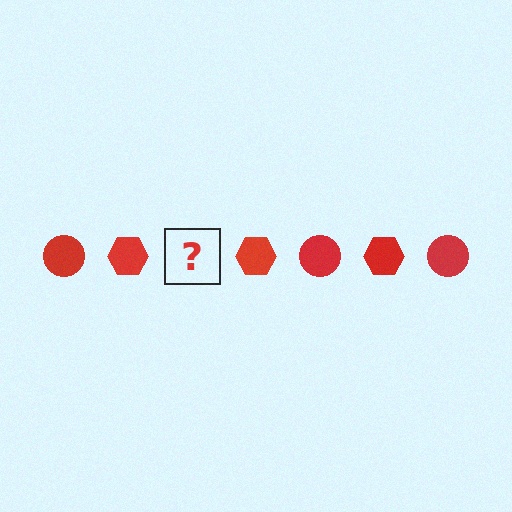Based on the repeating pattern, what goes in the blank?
The blank should be a red circle.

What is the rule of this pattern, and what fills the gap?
The rule is that the pattern cycles through circle, hexagon shapes in red. The gap should be filled with a red circle.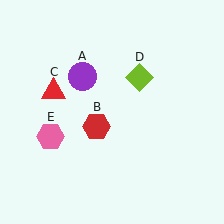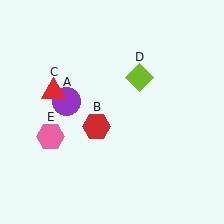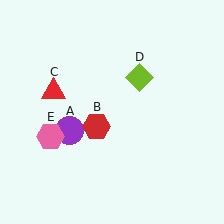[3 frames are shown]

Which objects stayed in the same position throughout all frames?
Red hexagon (object B) and red triangle (object C) and lime diamond (object D) and pink hexagon (object E) remained stationary.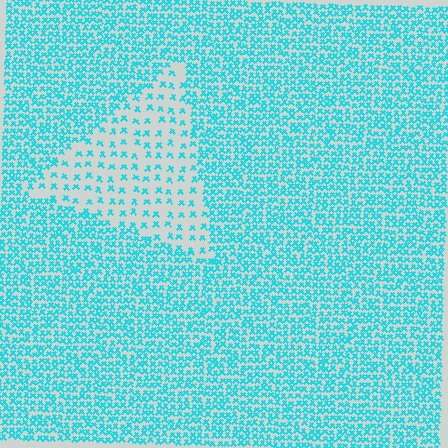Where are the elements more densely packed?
The elements are more densely packed outside the triangle boundary.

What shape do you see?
I see a triangle.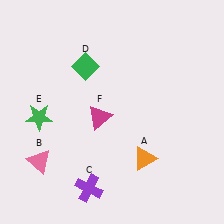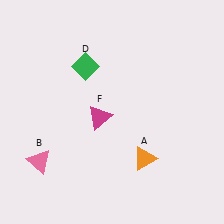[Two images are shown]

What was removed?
The purple cross (C), the green star (E) were removed in Image 2.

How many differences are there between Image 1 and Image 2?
There are 2 differences between the two images.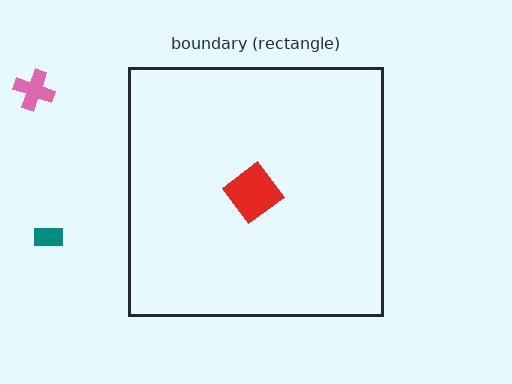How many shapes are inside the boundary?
1 inside, 2 outside.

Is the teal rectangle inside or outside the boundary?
Outside.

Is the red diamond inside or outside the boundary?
Inside.